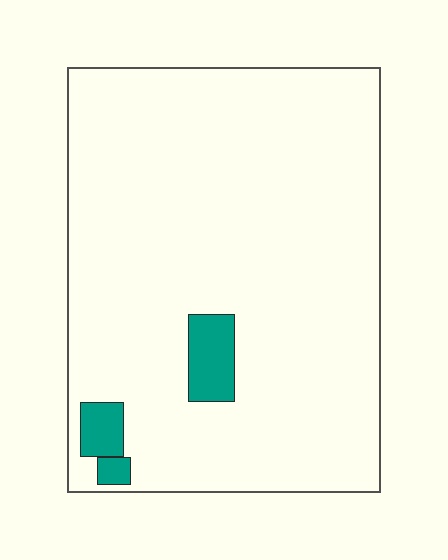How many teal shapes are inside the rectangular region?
3.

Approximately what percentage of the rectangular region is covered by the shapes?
Approximately 5%.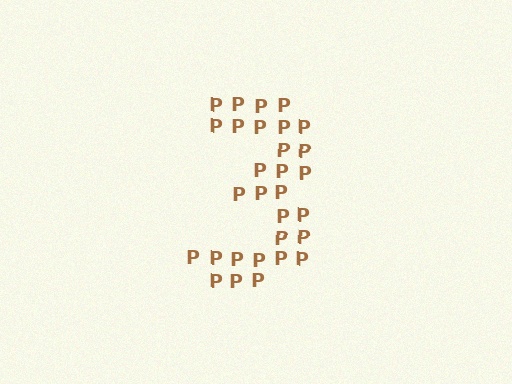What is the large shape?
The large shape is the digit 3.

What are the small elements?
The small elements are letter P's.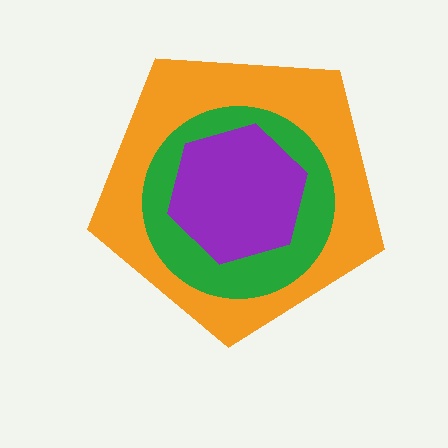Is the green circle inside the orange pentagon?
Yes.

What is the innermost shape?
The purple hexagon.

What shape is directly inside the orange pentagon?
The green circle.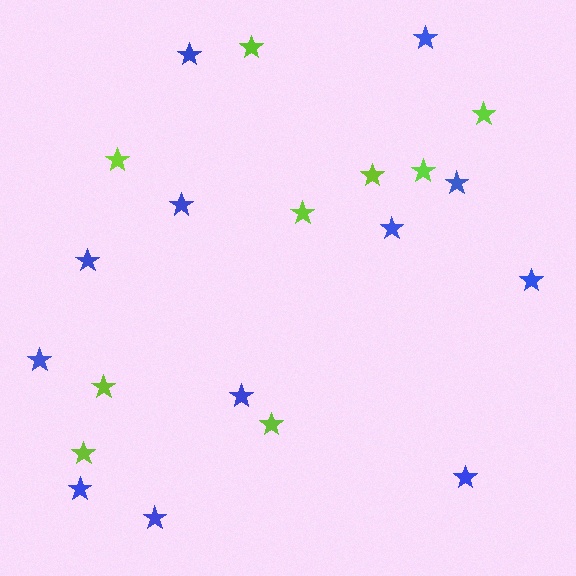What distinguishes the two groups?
There are 2 groups: one group of lime stars (9) and one group of blue stars (12).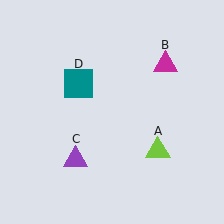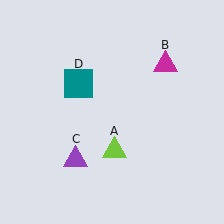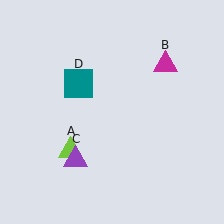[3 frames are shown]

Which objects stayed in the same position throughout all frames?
Magenta triangle (object B) and purple triangle (object C) and teal square (object D) remained stationary.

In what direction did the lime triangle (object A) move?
The lime triangle (object A) moved left.